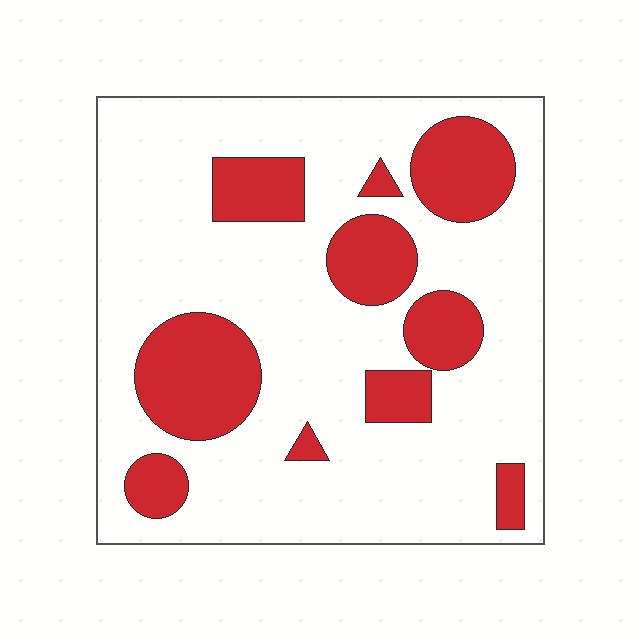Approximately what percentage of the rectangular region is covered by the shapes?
Approximately 25%.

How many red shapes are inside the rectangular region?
10.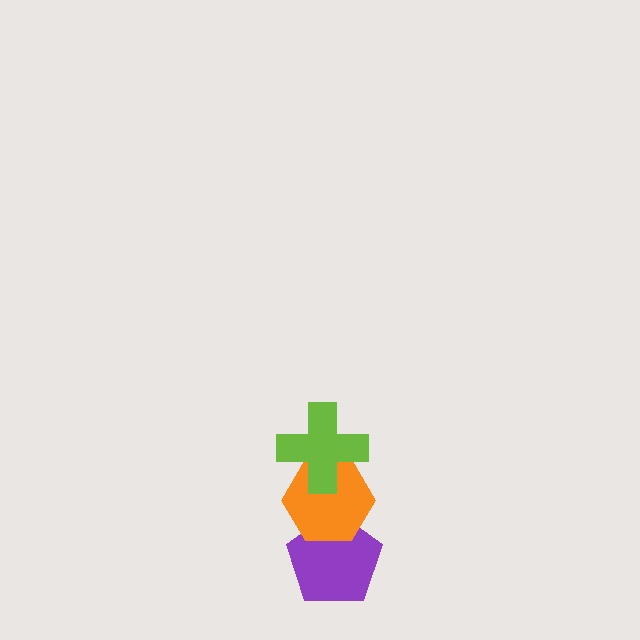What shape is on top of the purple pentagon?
The orange hexagon is on top of the purple pentagon.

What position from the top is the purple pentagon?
The purple pentagon is 3rd from the top.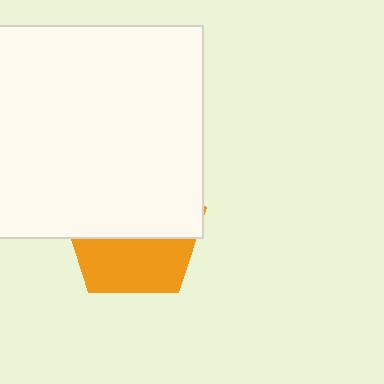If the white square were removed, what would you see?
You would see the complete orange pentagon.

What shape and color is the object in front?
The object in front is a white square.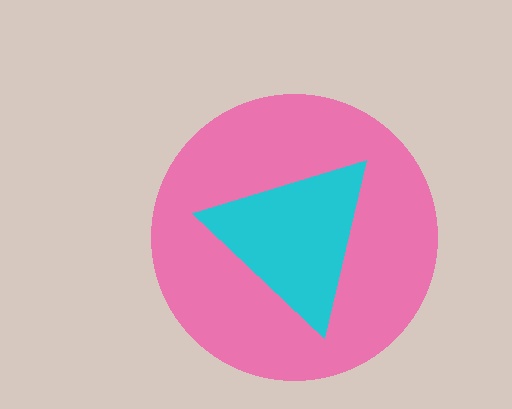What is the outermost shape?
The pink circle.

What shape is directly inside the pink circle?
The cyan triangle.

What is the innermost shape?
The cyan triangle.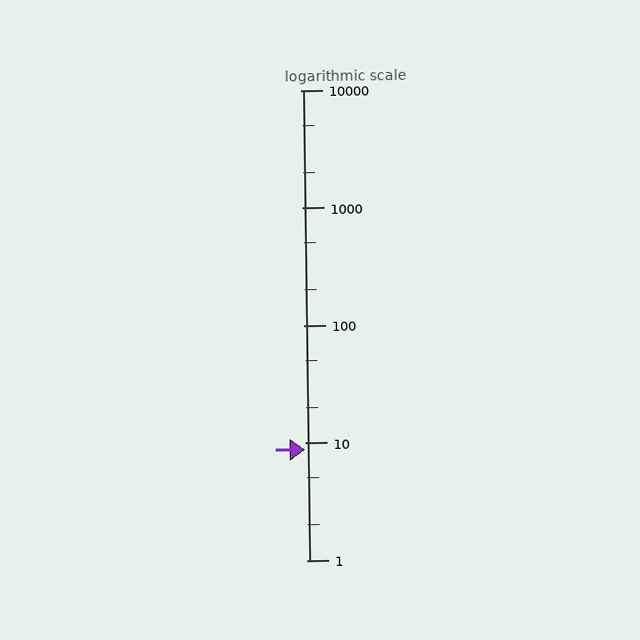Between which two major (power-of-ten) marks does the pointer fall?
The pointer is between 1 and 10.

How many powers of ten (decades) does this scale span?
The scale spans 4 decades, from 1 to 10000.